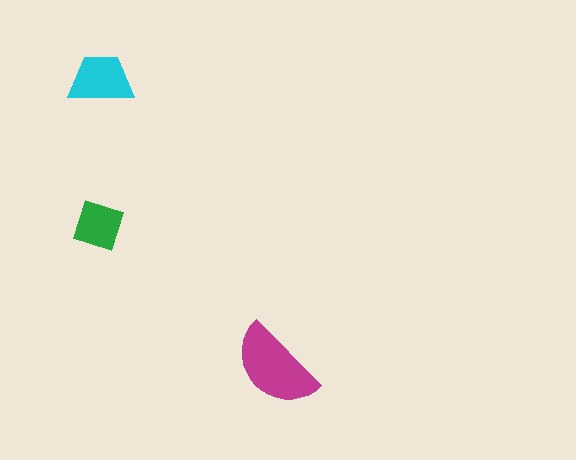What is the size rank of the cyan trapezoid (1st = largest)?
2nd.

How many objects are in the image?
There are 3 objects in the image.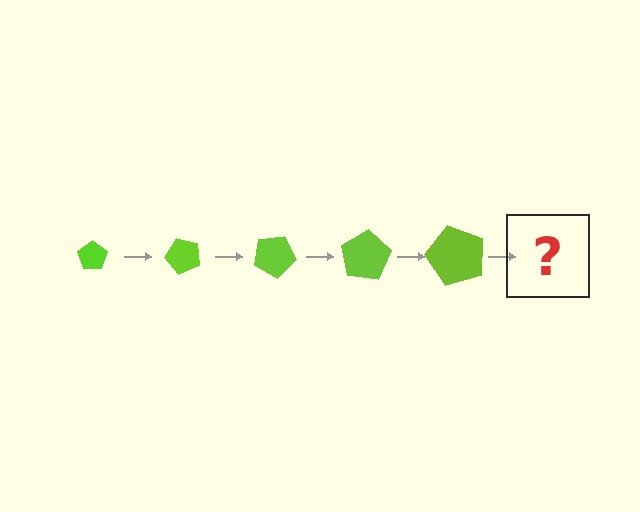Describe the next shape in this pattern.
It should be a pentagon, larger than the previous one and rotated 250 degrees from the start.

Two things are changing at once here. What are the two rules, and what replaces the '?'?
The two rules are that the pentagon grows larger each step and it rotates 50 degrees each step. The '?' should be a pentagon, larger than the previous one and rotated 250 degrees from the start.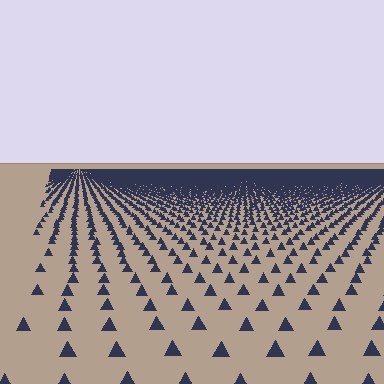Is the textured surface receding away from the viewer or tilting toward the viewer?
The surface is receding away from the viewer. Texture elements get smaller and denser toward the top.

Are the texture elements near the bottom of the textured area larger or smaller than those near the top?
Larger. Near the bottom, elements are closer to the viewer and appear at a bigger on-screen size.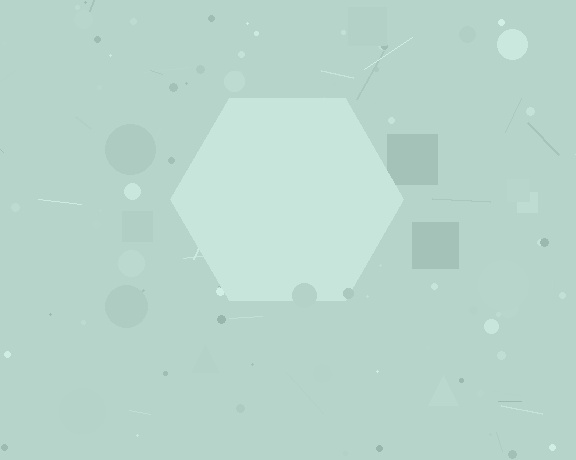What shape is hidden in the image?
A hexagon is hidden in the image.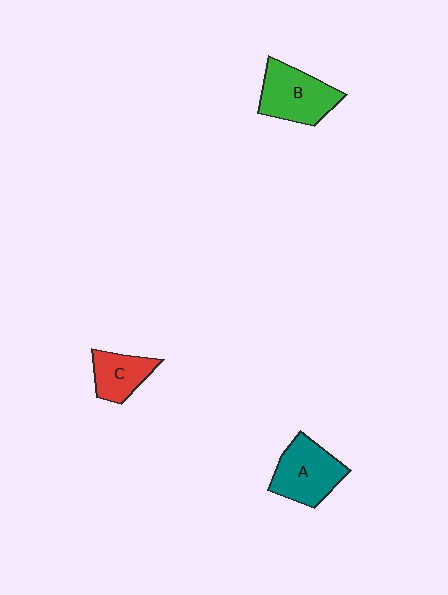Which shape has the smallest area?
Shape C (red).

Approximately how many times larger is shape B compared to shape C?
Approximately 1.5 times.